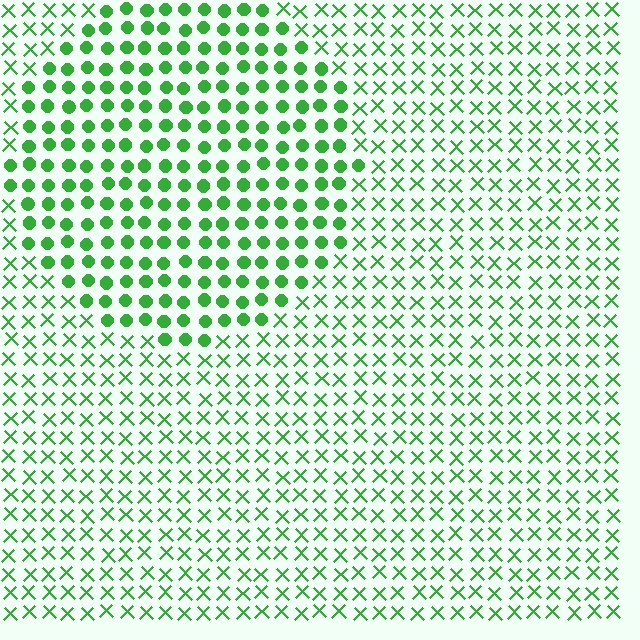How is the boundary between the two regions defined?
The boundary is defined by a change in element shape: circles inside vs. X marks outside. All elements share the same color and spacing.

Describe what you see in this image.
The image is filled with small green elements arranged in a uniform grid. A circle-shaped region contains circles, while the surrounding area contains X marks. The boundary is defined purely by the change in element shape.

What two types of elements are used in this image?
The image uses circles inside the circle region and X marks outside it.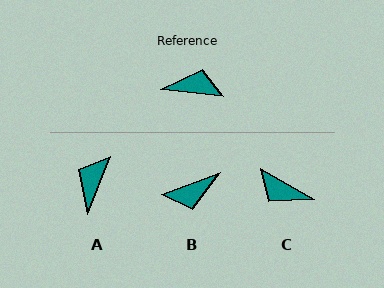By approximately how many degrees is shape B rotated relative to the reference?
Approximately 153 degrees clockwise.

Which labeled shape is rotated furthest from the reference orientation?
C, about 157 degrees away.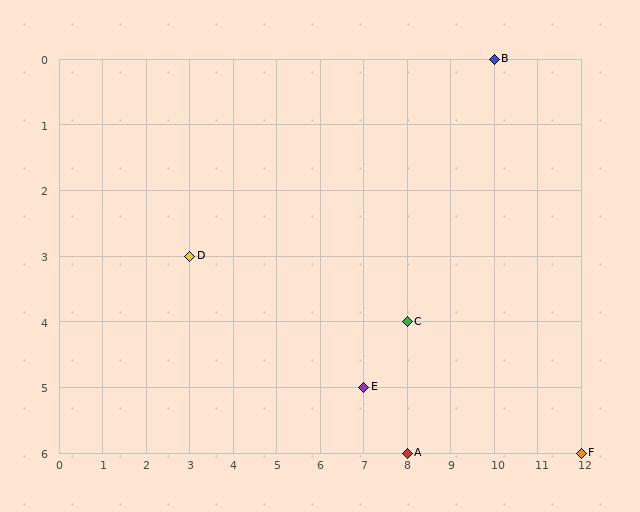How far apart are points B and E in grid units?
Points B and E are 3 columns and 5 rows apart (about 5.8 grid units diagonally).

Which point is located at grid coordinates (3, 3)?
Point D is at (3, 3).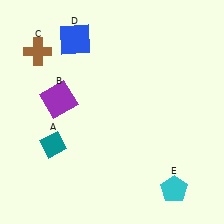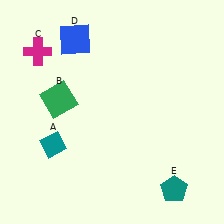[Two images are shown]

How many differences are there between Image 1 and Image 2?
There are 3 differences between the two images.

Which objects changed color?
B changed from purple to green. C changed from brown to magenta. E changed from cyan to teal.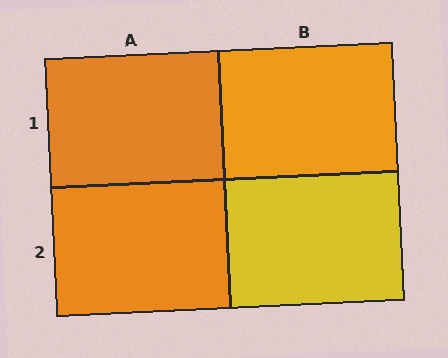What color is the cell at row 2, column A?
Orange.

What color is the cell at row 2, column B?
Yellow.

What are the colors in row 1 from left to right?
Orange, orange.